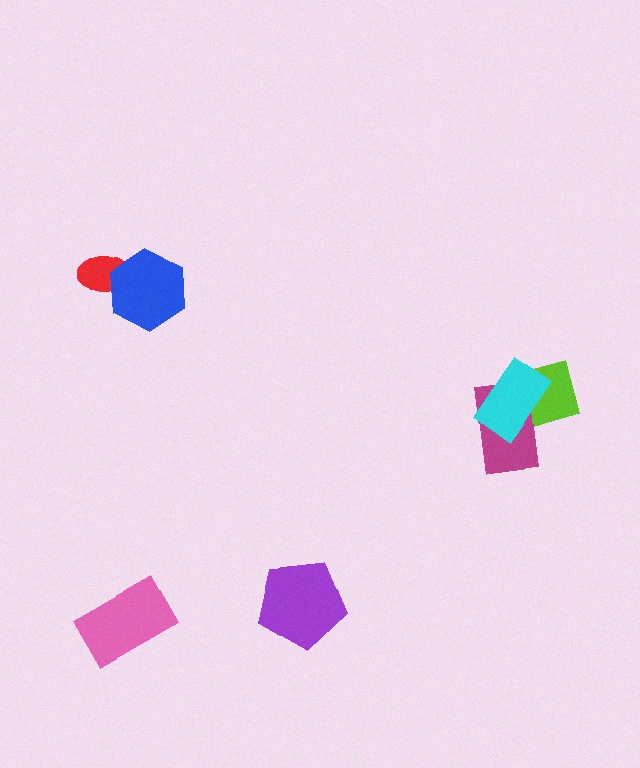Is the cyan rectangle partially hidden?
No, no other shape covers it.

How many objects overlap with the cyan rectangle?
2 objects overlap with the cyan rectangle.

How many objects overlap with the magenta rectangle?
2 objects overlap with the magenta rectangle.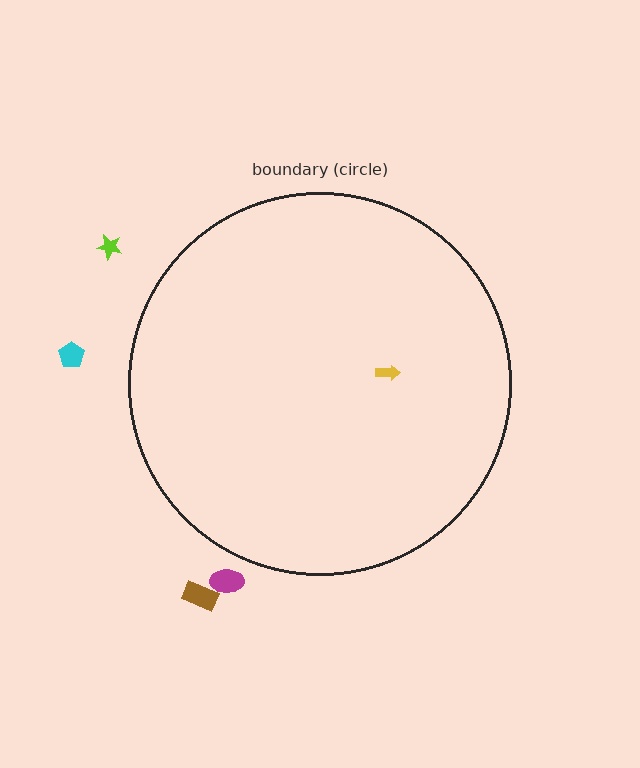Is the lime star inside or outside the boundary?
Outside.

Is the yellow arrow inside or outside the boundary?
Inside.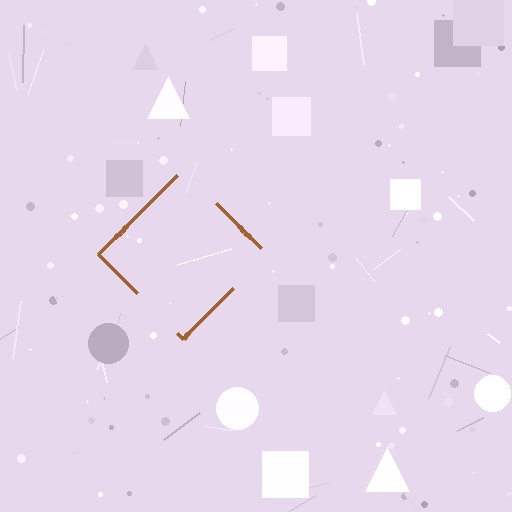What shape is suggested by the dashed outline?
The dashed outline suggests a diamond.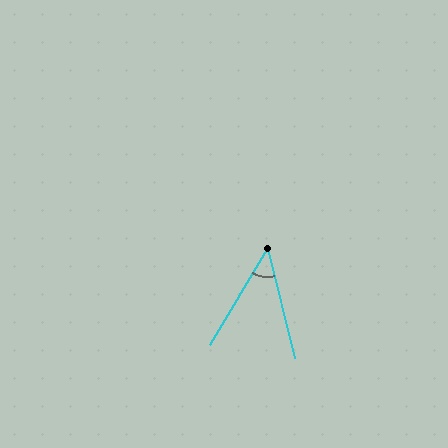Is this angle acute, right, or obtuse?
It is acute.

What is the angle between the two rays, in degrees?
Approximately 45 degrees.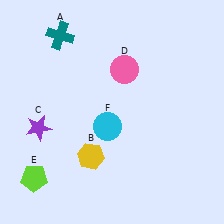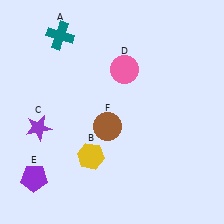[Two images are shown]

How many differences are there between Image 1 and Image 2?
There are 2 differences between the two images.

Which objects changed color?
E changed from lime to purple. F changed from cyan to brown.